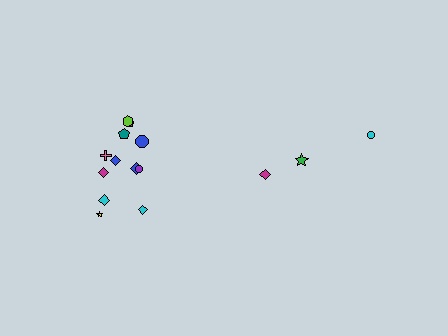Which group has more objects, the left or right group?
The left group.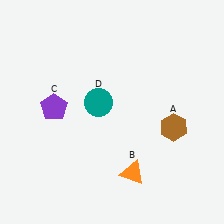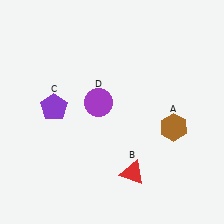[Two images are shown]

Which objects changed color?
B changed from orange to red. D changed from teal to purple.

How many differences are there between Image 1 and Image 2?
There are 2 differences between the two images.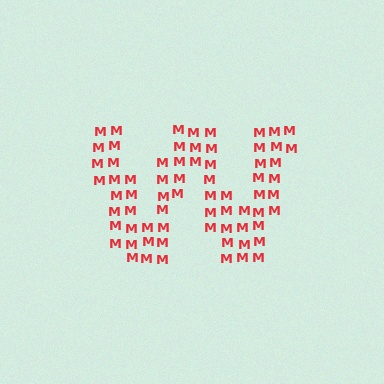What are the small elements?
The small elements are letter M's.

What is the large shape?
The large shape is the letter W.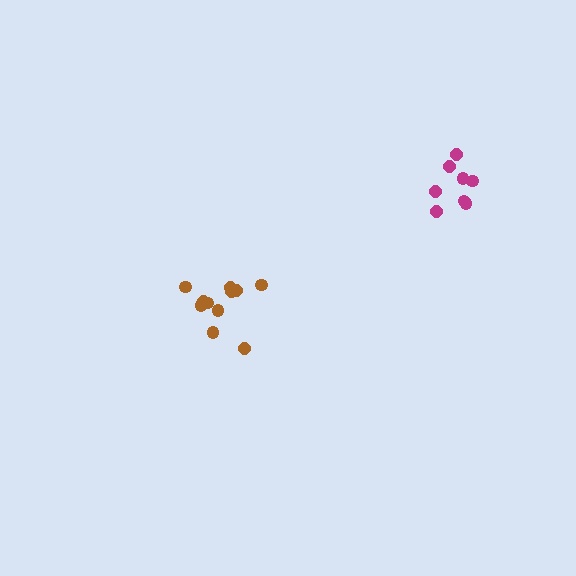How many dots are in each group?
Group 1: 11 dots, Group 2: 8 dots (19 total).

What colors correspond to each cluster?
The clusters are colored: brown, magenta.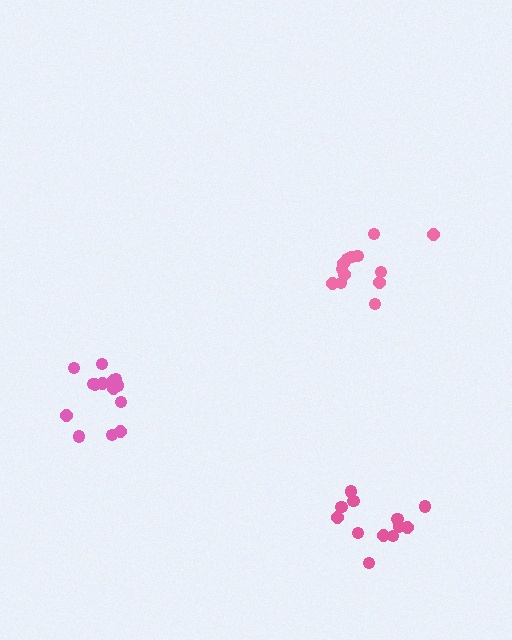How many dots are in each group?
Group 1: 13 dots, Group 2: 15 dots, Group 3: 12 dots (40 total).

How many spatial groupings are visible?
There are 3 spatial groupings.